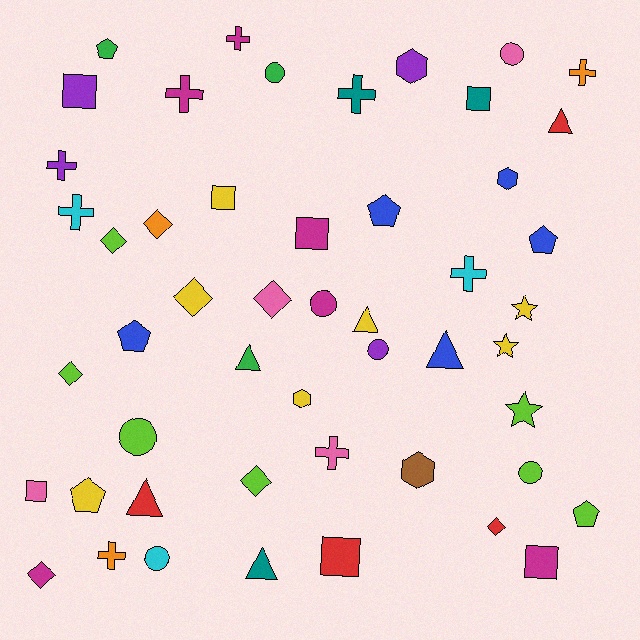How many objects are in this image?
There are 50 objects.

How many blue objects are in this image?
There are 5 blue objects.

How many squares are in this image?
There are 7 squares.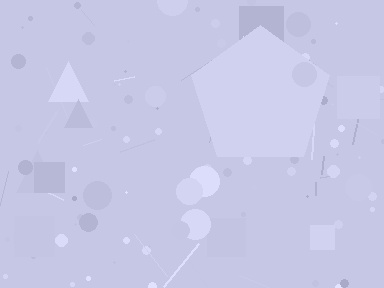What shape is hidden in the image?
A pentagon is hidden in the image.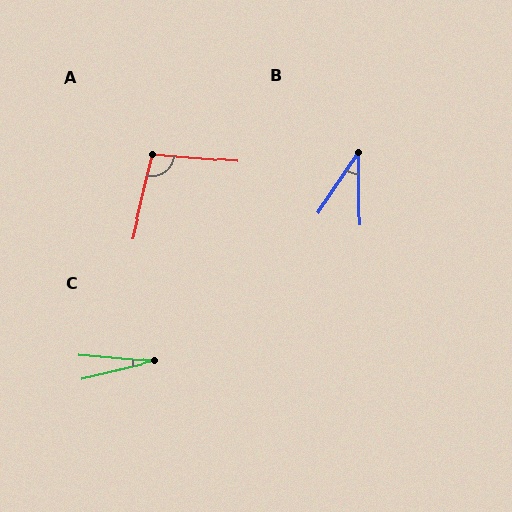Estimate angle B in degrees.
Approximately 34 degrees.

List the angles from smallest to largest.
C (18°), B (34°), A (99°).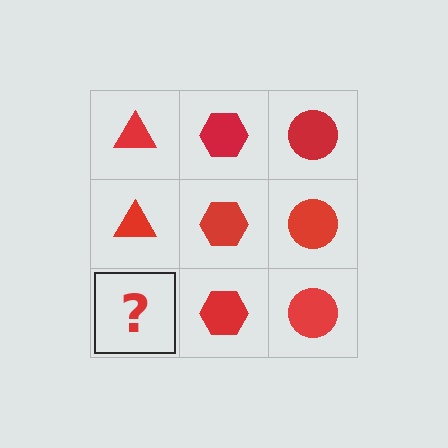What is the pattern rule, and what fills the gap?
The rule is that each column has a consistent shape. The gap should be filled with a red triangle.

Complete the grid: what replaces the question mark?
The question mark should be replaced with a red triangle.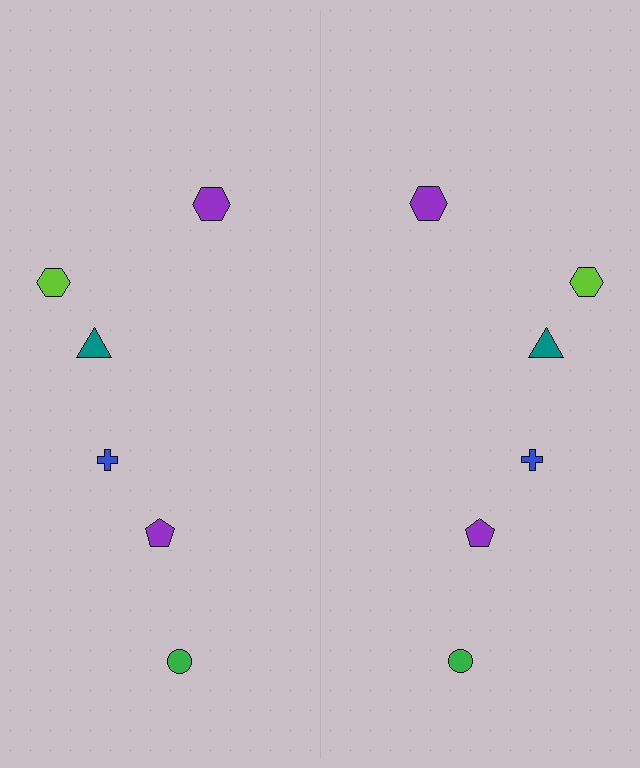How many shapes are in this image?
There are 12 shapes in this image.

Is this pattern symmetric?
Yes, this pattern has bilateral (reflection) symmetry.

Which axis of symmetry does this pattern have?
The pattern has a vertical axis of symmetry running through the center of the image.